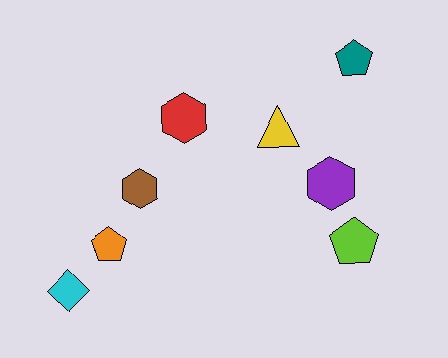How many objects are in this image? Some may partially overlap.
There are 8 objects.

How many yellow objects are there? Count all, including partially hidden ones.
There is 1 yellow object.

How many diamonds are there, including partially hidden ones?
There is 1 diamond.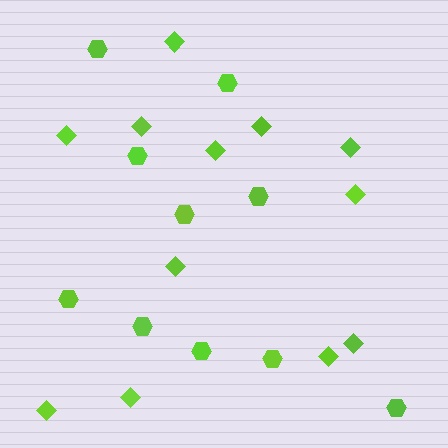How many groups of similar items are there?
There are 2 groups: one group of hexagons (10) and one group of diamonds (12).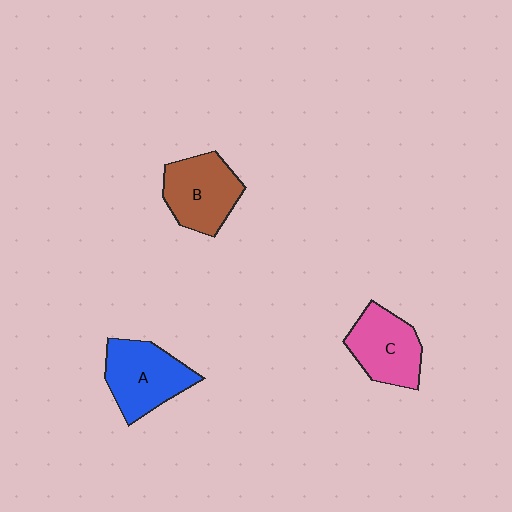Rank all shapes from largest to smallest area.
From largest to smallest: A (blue), B (brown), C (pink).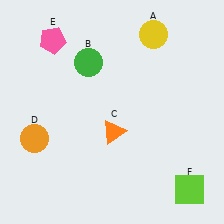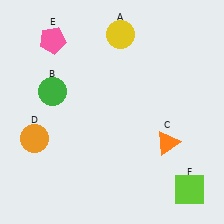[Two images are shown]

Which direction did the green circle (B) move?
The green circle (B) moved left.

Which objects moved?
The objects that moved are: the yellow circle (A), the green circle (B), the orange triangle (C).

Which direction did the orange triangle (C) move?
The orange triangle (C) moved right.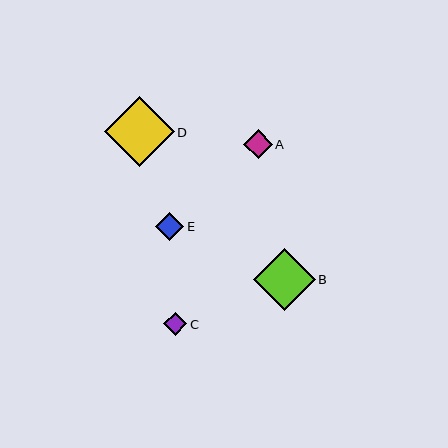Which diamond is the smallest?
Diamond C is the smallest with a size of approximately 23 pixels.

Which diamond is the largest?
Diamond D is the largest with a size of approximately 70 pixels.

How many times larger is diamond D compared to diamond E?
Diamond D is approximately 2.5 times the size of diamond E.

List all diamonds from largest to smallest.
From largest to smallest: D, B, A, E, C.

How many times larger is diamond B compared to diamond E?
Diamond B is approximately 2.2 times the size of diamond E.